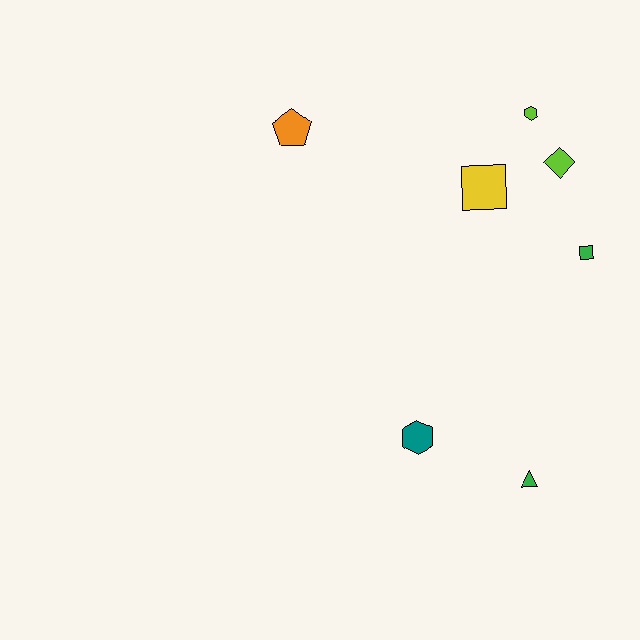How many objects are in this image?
There are 7 objects.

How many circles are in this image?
There are no circles.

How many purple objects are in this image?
There are no purple objects.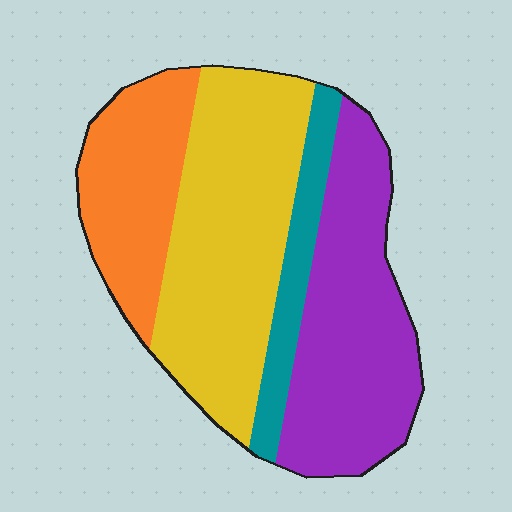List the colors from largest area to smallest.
From largest to smallest: yellow, purple, orange, teal.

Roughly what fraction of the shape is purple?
Purple covers around 30% of the shape.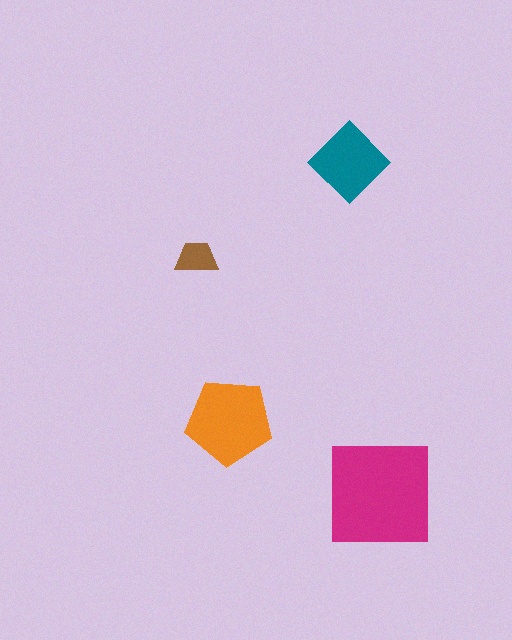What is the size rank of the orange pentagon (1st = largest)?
2nd.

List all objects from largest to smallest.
The magenta square, the orange pentagon, the teal diamond, the brown trapezoid.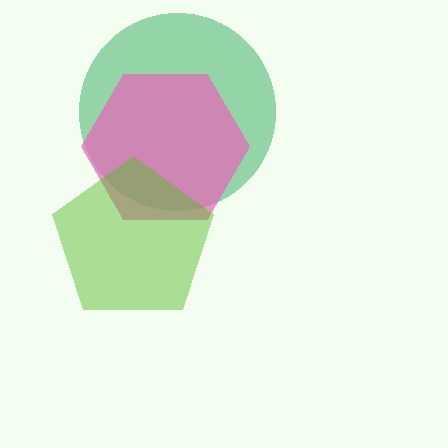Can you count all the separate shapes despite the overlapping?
Yes, there are 3 separate shapes.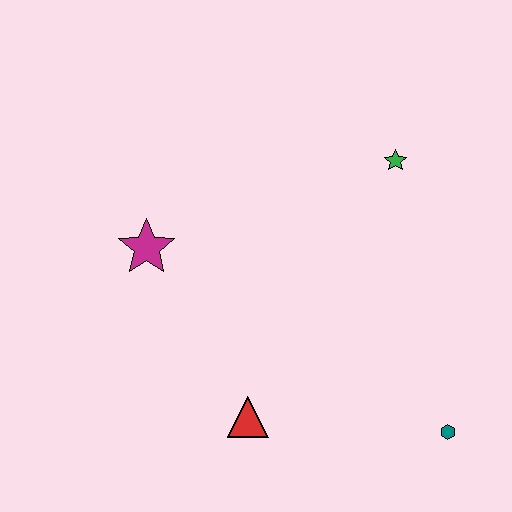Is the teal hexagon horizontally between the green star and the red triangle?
No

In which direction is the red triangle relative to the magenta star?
The red triangle is below the magenta star.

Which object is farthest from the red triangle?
The green star is farthest from the red triangle.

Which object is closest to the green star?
The magenta star is closest to the green star.